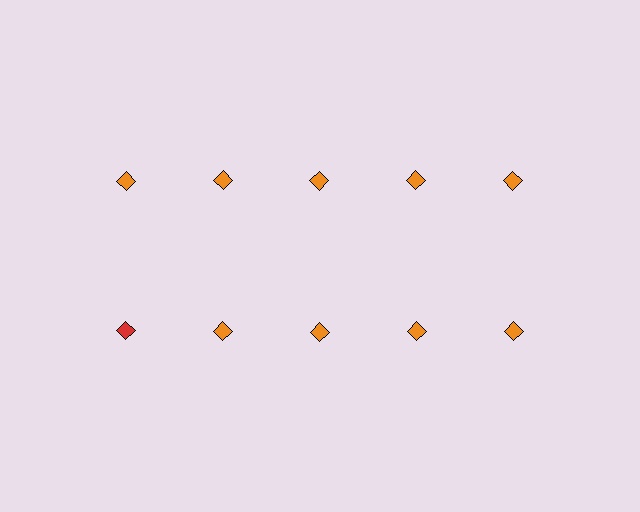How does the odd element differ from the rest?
It has a different color: red instead of orange.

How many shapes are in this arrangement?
There are 10 shapes arranged in a grid pattern.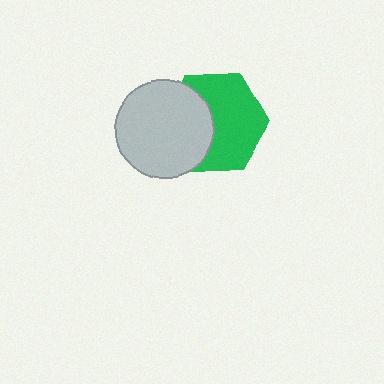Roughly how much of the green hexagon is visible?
About half of it is visible (roughly 61%).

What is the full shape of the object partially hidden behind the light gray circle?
The partially hidden object is a green hexagon.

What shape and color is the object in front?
The object in front is a light gray circle.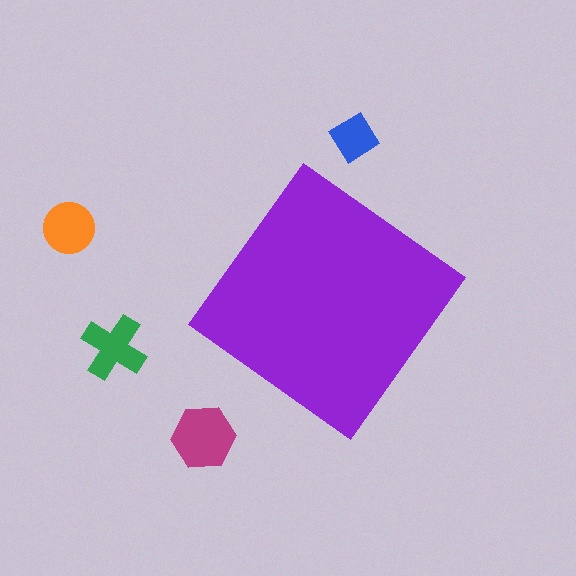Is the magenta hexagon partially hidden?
No, the magenta hexagon is fully visible.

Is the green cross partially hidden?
No, the green cross is fully visible.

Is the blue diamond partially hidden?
No, the blue diamond is fully visible.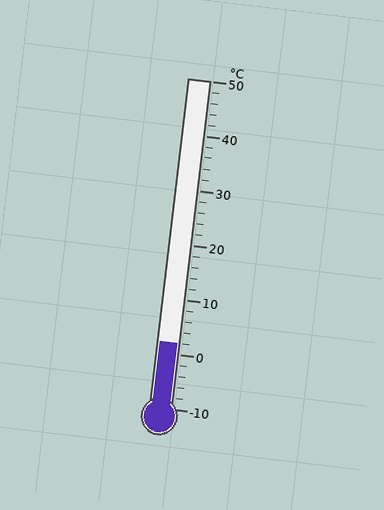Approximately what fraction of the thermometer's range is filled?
The thermometer is filled to approximately 20% of its range.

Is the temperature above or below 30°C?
The temperature is below 30°C.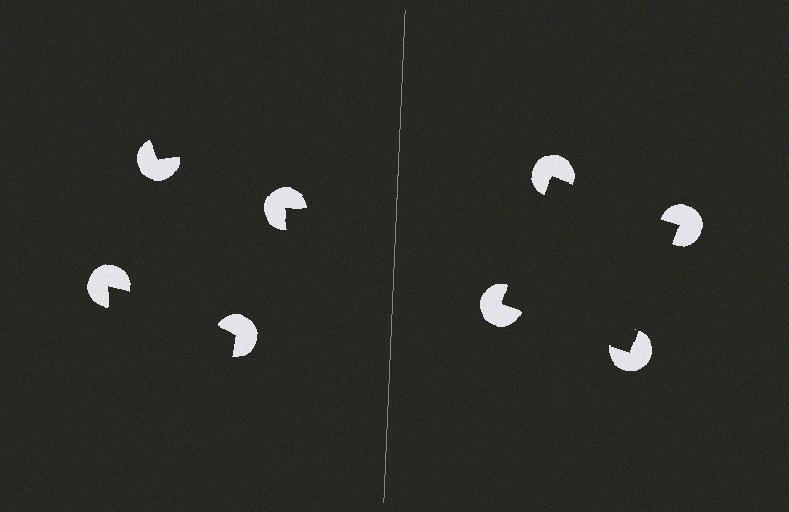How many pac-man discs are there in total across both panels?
8 — 4 on each side.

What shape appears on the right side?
An illusory square.